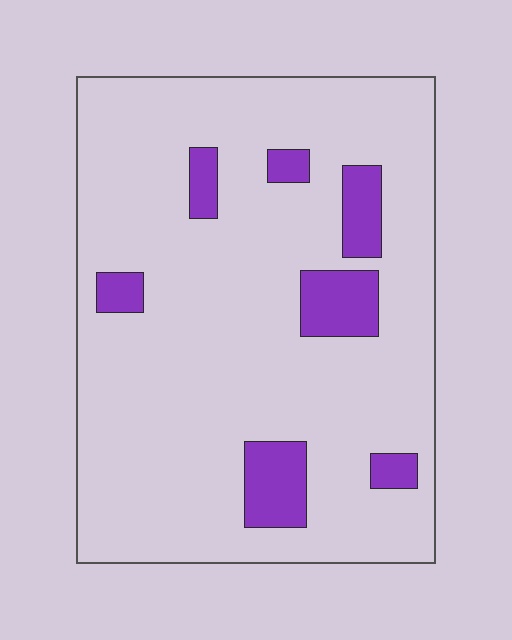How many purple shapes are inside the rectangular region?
7.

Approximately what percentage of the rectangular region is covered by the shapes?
Approximately 10%.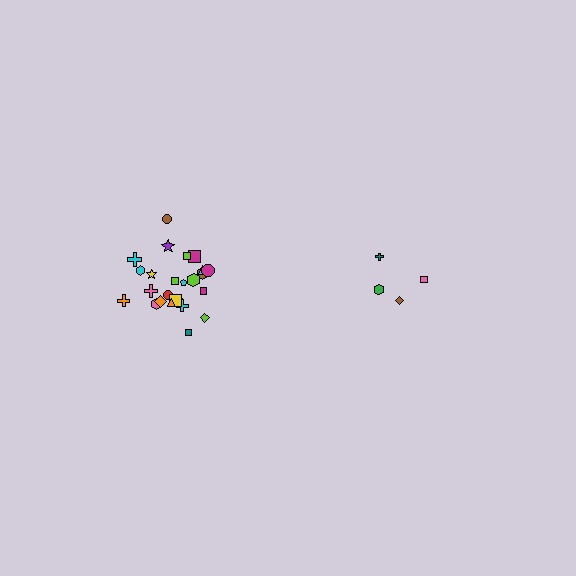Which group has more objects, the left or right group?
The left group.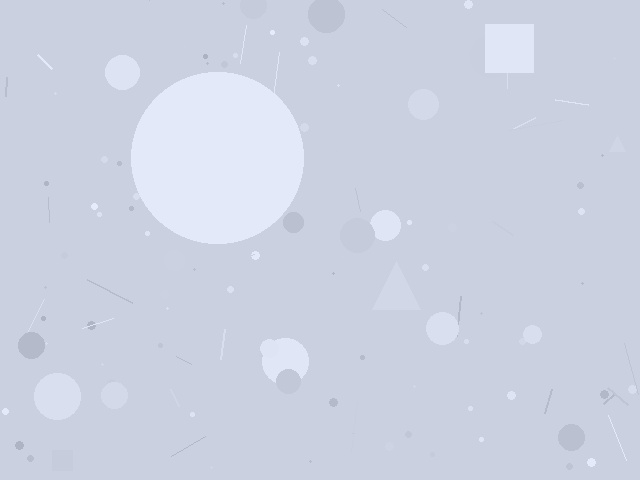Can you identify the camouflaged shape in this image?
The camouflaged shape is a circle.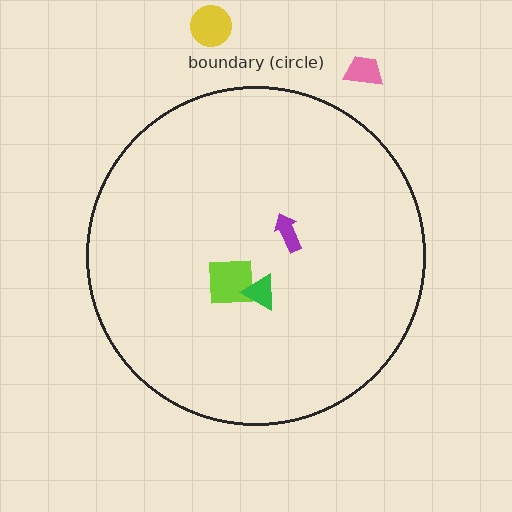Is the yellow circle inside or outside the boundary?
Outside.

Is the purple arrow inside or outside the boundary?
Inside.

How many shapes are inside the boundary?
3 inside, 2 outside.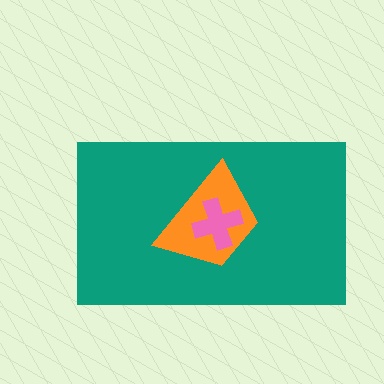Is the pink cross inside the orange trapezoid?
Yes.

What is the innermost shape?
The pink cross.